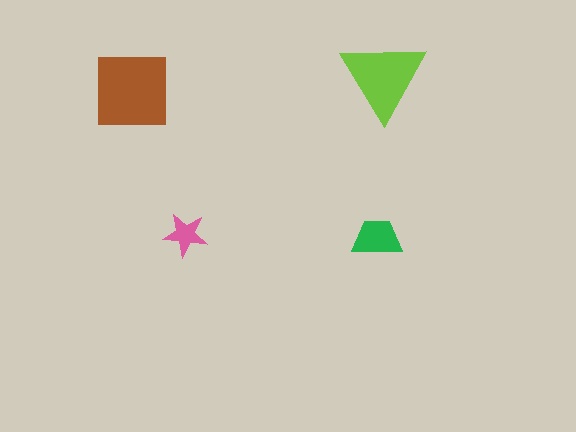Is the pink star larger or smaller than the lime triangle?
Smaller.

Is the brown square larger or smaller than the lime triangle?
Larger.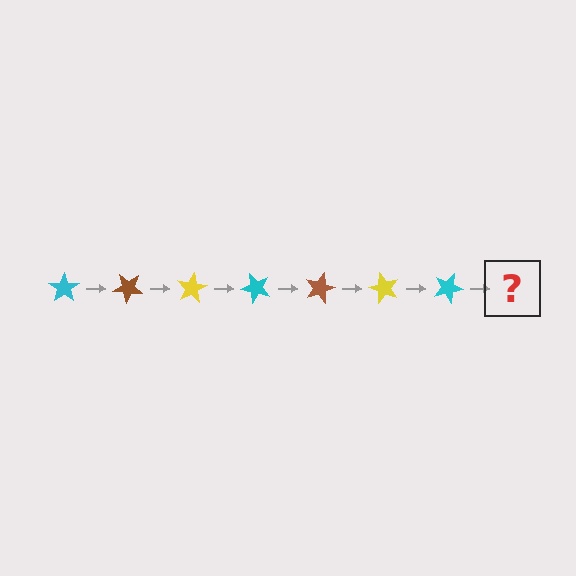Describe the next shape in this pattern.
It should be a brown star, rotated 280 degrees from the start.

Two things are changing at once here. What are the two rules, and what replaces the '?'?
The two rules are that it rotates 40 degrees each step and the color cycles through cyan, brown, and yellow. The '?' should be a brown star, rotated 280 degrees from the start.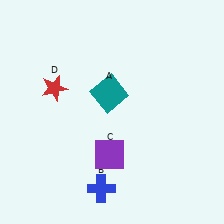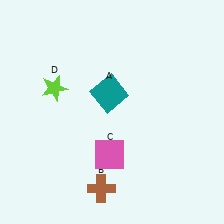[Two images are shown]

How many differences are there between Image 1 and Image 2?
There are 3 differences between the two images.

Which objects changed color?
B changed from blue to brown. C changed from purple to pink. D changed from red to lime.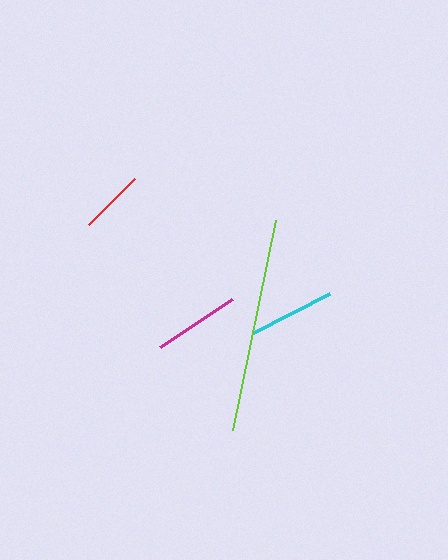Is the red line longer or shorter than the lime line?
The lime line is longer than the red line.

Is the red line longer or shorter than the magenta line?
The magenta line is longer than the red line.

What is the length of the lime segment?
The lime segment is approximately 215 pixels long.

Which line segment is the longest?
The lime line is the longest at approximately 215 pixels.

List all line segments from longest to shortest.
From longest to shortest: lime, magenta, cyan, red.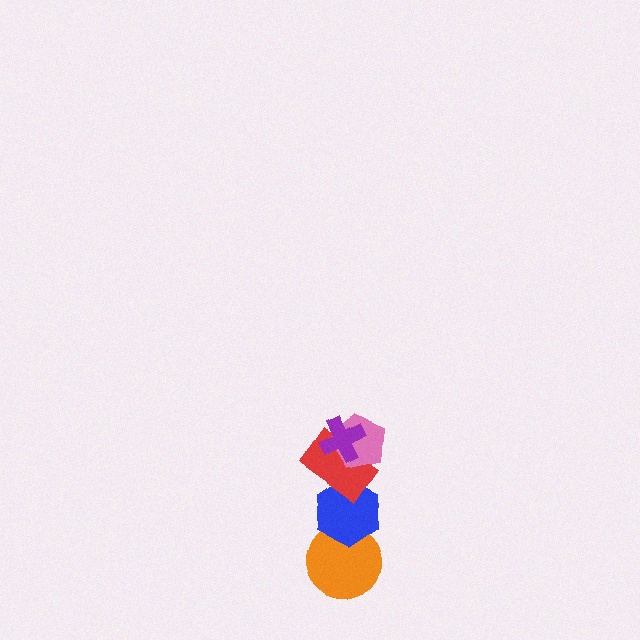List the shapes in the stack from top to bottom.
From top to bottom: the purple cross, the pink pentagon, the red rectangle, the blue hexagon, the orange circle.